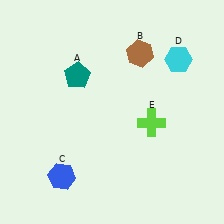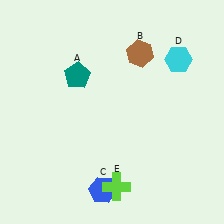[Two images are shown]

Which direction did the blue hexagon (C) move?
The blue hexagon (C) moved right.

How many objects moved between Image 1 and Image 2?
2 objects moved between the two images.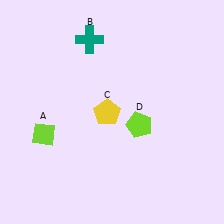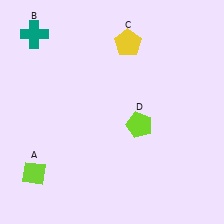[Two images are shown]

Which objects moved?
The objects that moved are: the lime diamond (A), the teal cross (B), the yellow pentagon (C).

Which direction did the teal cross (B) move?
The teal cross (B) moved left.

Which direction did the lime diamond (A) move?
The lime diamond (A) moved down.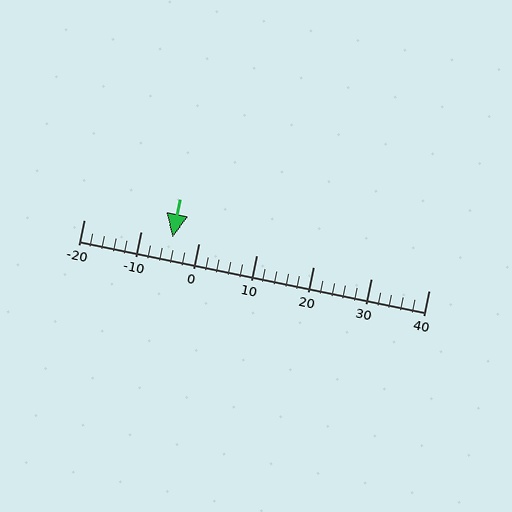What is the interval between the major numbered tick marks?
The major tick marks are spaced 10 units apart.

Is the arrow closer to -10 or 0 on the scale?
The arrow is closer to 0.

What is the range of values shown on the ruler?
The ruler shows values from -20 to 40.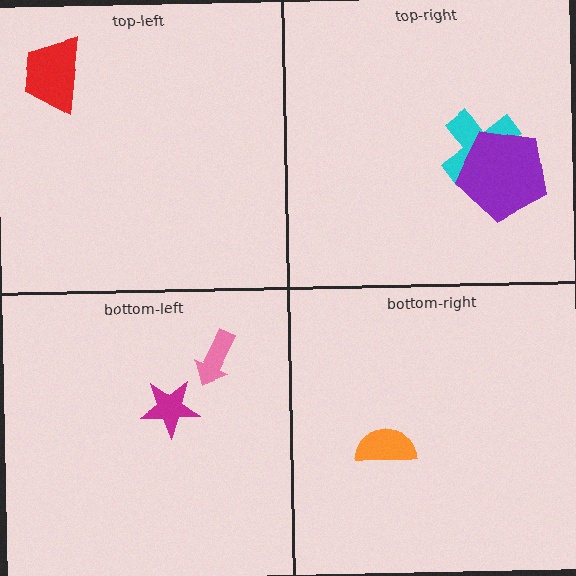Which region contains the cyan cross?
The top-right region.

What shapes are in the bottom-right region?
The orange semicircle.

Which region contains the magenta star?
The bottom-left region.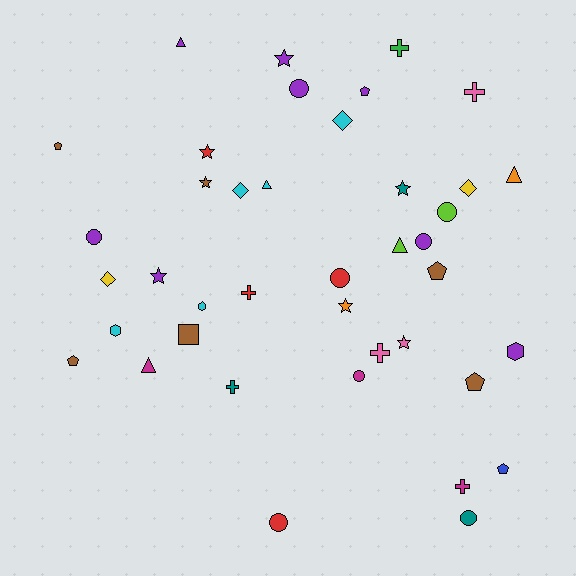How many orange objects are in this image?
There are 2 orange objects.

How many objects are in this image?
There are 40 objects.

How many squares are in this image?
There is 1 square.